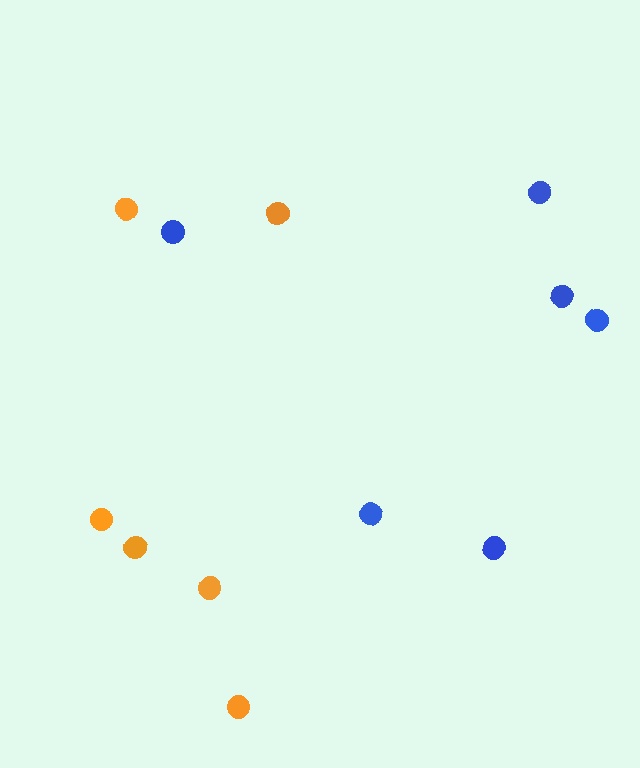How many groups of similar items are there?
There are 2 groups: one group of blue circles (6) and one group of orange circles (6).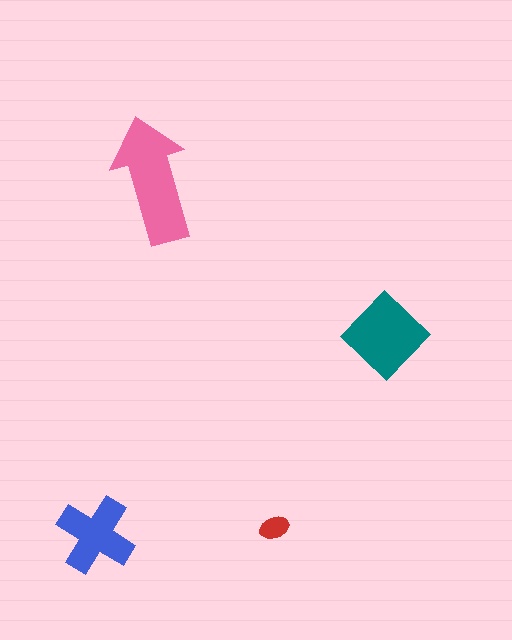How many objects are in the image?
There are 4 objects in the image.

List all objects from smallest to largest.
The red ellipse, the blue cross, the teal diamond, the pink arrow.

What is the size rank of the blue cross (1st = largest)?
3rd.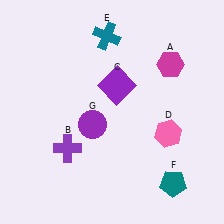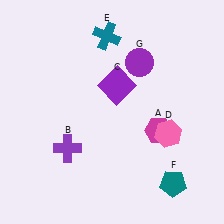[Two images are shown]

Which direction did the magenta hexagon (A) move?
The magenta hexagon (A) moved down.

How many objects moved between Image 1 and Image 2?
2 objects moved between the two images.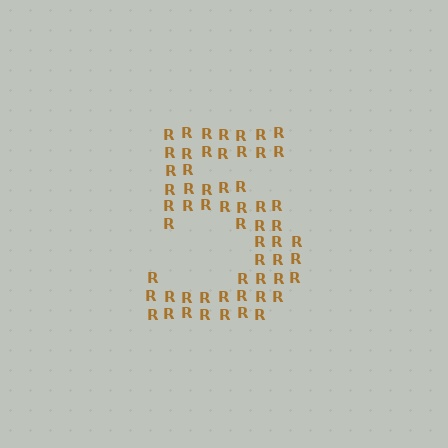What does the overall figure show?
The overall figure shows the digit 5.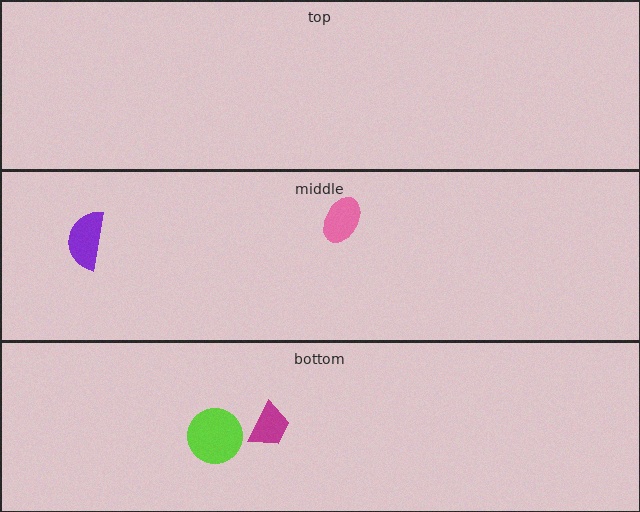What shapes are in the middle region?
The purple semicircle, the pink ellipse.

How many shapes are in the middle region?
2.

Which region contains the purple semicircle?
The middle region.